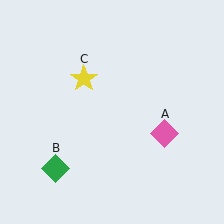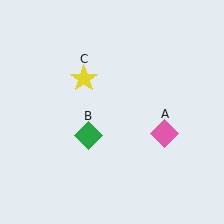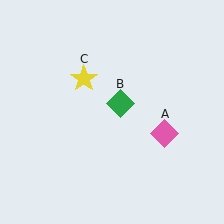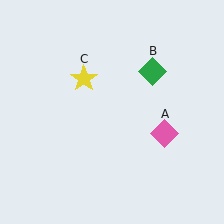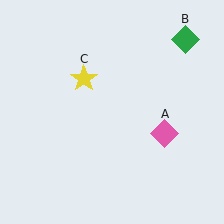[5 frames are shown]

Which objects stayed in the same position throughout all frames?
Pink diamond (object A) and yellow star (object C) remained stationary.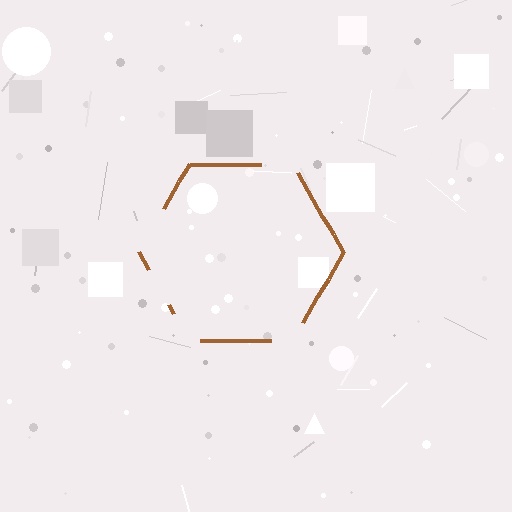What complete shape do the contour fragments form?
The contour fragments form a hexagon.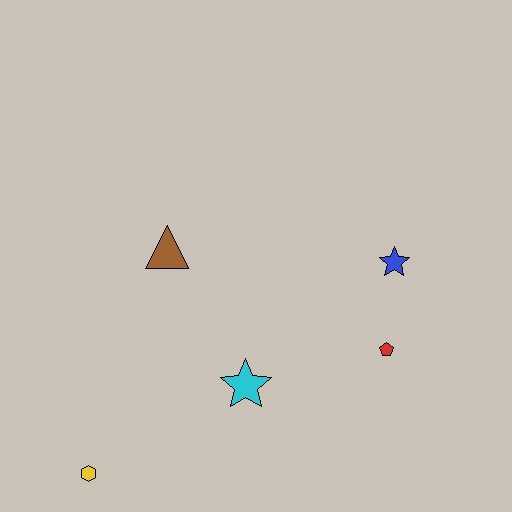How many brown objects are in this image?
There is 1 brown object.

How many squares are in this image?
There are no squares.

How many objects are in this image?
There are 5 objects.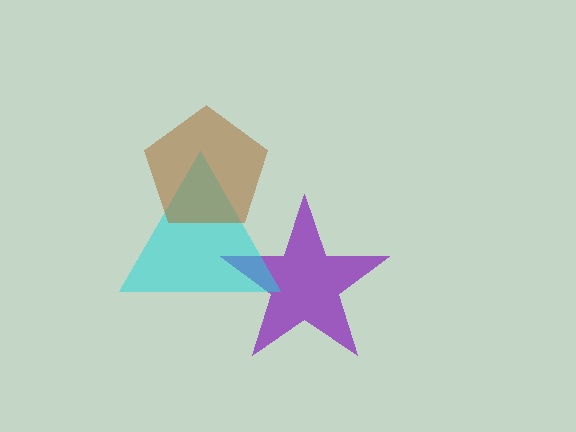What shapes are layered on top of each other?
The layered shapes are: a purple star, a cyan triangle, a brown pentagon.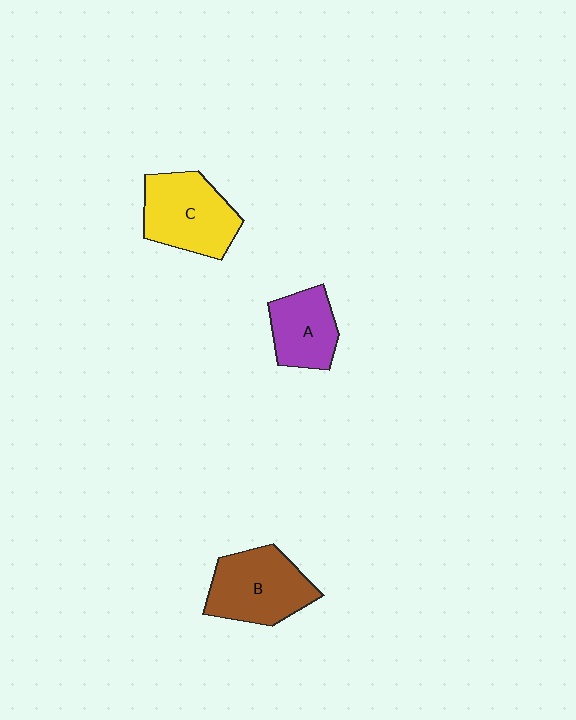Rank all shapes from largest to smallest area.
From largest to smallest: C (yellow), B (brown), A (purple).